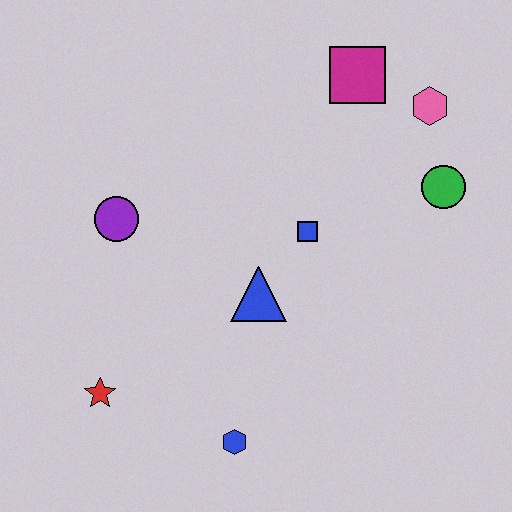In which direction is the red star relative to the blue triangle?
The red star is to the left of the blue triangle.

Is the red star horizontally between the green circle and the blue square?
No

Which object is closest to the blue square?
The blue triangle is closest to the blue square.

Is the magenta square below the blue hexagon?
No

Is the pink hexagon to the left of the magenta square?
No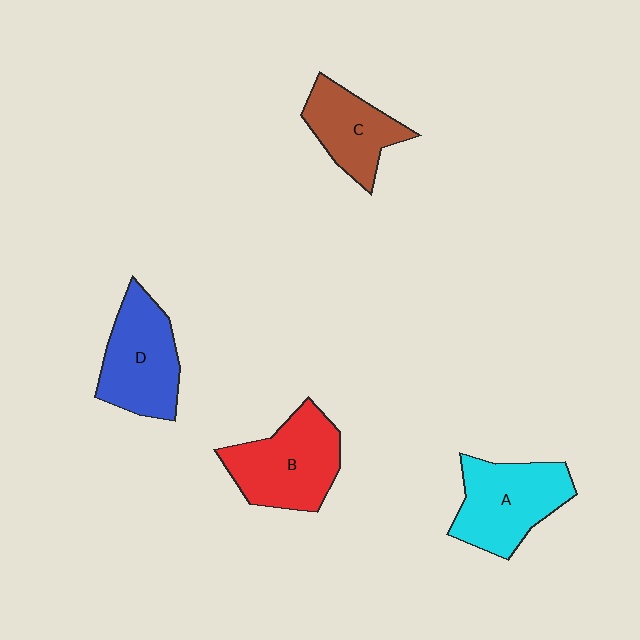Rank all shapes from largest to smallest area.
From largest to smallest: B (red), A (cyan), D (blue), C (brown).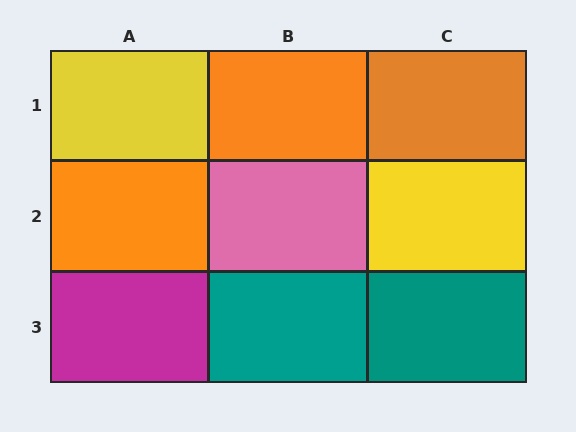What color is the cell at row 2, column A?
Orange.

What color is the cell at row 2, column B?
Pink.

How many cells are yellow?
2 cells are yellow.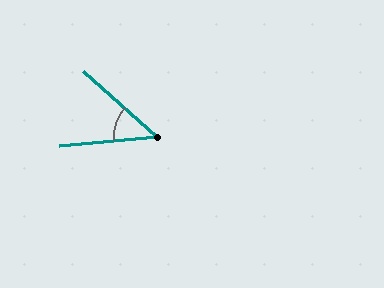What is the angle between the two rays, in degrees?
Approximately 46 degrees.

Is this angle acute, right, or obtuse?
It is acute.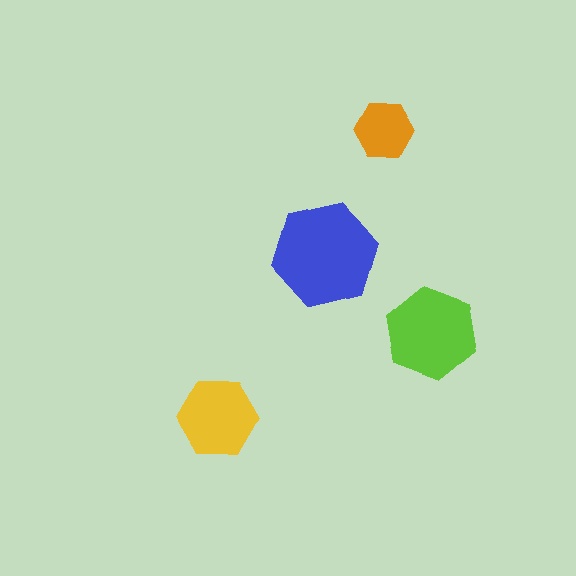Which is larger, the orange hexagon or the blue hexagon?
The blue one.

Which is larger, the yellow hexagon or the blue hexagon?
The blue one.